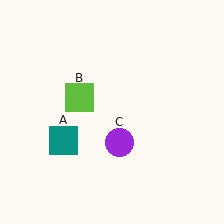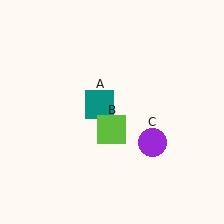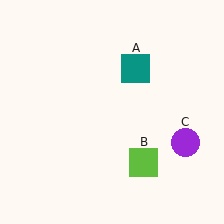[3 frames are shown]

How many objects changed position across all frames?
3 objects changed position: teal square (object A), lime square (object B), purple circle (object C).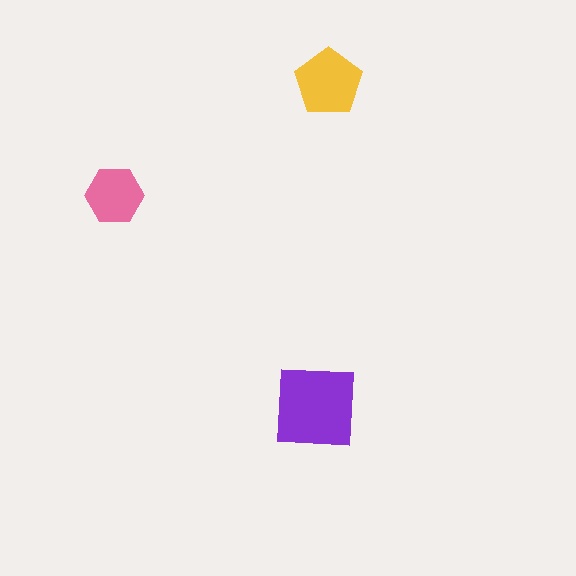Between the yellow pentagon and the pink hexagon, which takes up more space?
The yellow pentagon.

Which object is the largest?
The purple square.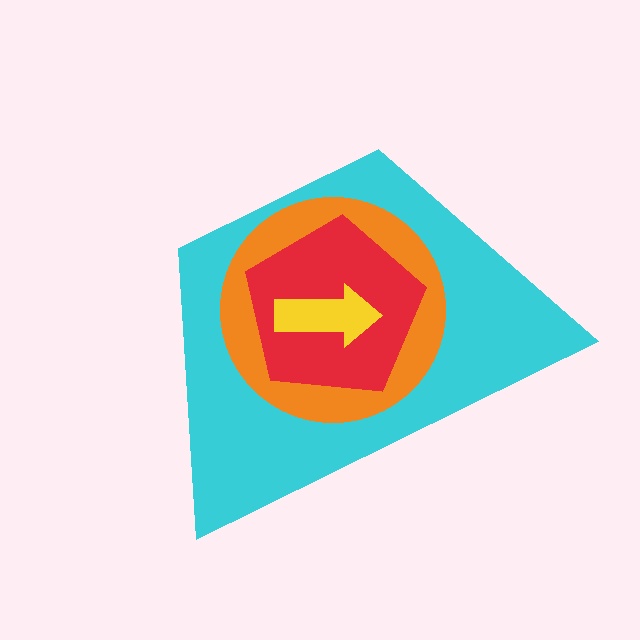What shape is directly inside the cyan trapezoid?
The orange circle.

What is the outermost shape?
The cyan trapezoid.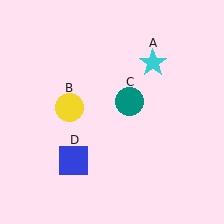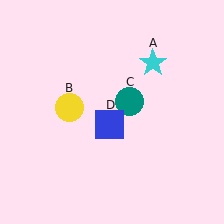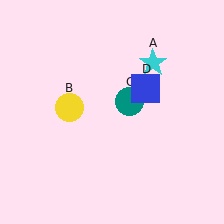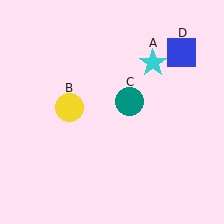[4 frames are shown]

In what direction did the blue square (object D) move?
The blue square (object D) moved up and to the right.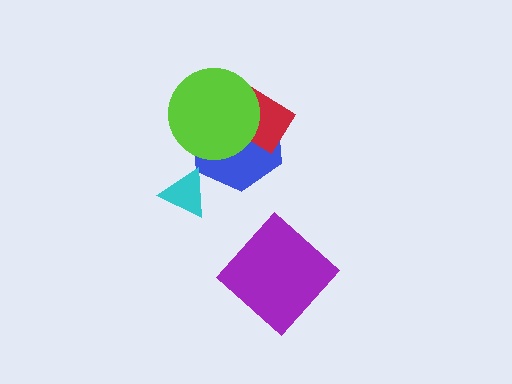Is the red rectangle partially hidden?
Yes, it is partially covered by another shape.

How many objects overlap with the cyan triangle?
0 objects overlap with the cyan triangle.